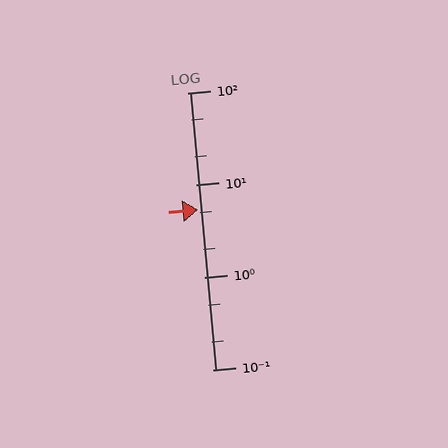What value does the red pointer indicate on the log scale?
The pointer indicates approximately 5.4.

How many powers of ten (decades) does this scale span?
The scale spans 3 decades, from 0.1 to 100.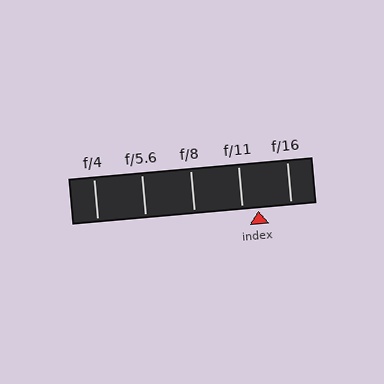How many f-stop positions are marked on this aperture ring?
There are 5 f-stop positions marked.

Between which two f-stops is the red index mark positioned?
The index mark is between f/11 and f/16.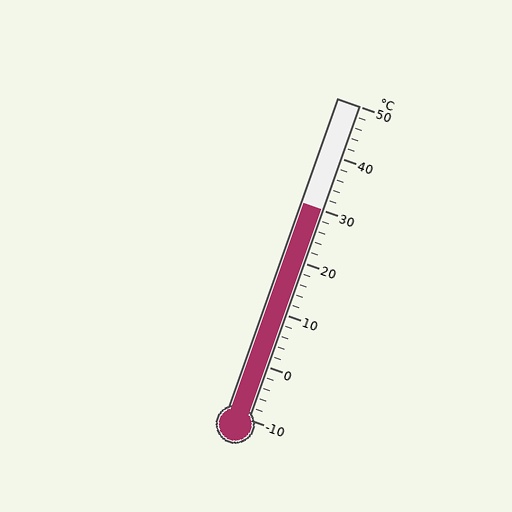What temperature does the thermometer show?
The thermometer shows approximately 30°C.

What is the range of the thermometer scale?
The thermometer scale ranges from -10°C to 50°C.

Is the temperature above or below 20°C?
The temperature is above 20°C.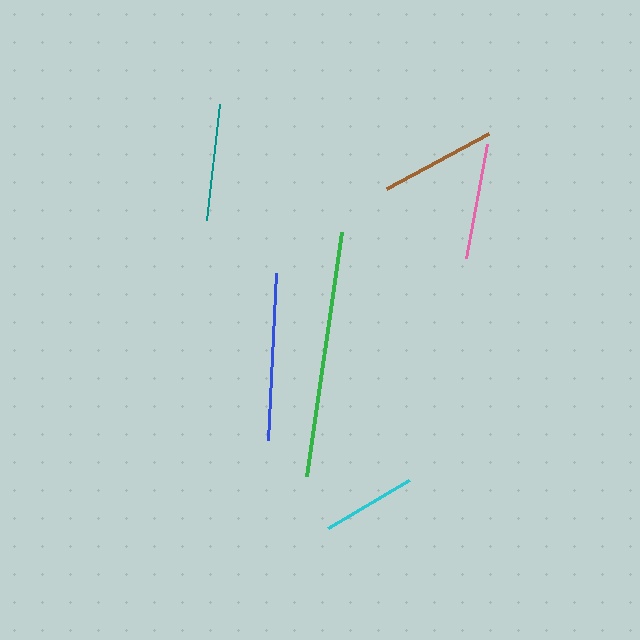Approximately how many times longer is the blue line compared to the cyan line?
The blue line is approximately 1.8 times the length of the cyan line.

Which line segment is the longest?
The green line is the longest at approximately 247 pixels.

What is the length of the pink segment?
The pink segment is approximately 116 pixels long.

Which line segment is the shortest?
The cyan line is the shortest at approximately 94 pixels.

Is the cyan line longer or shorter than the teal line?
The teal line is longer than the cyan line.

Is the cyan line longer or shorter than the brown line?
The brown line is longer than the cyan line.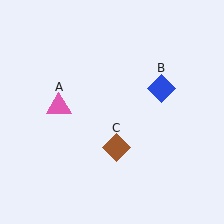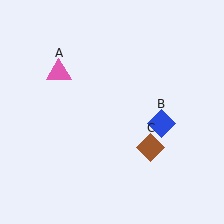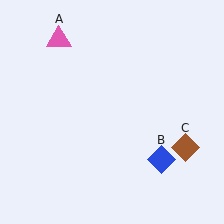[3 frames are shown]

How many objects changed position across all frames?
3 objects changed position: pink triangle (object A), blue diamond (object B), brown diamond (object C).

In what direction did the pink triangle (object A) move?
The pink triangle (object A) moved up.